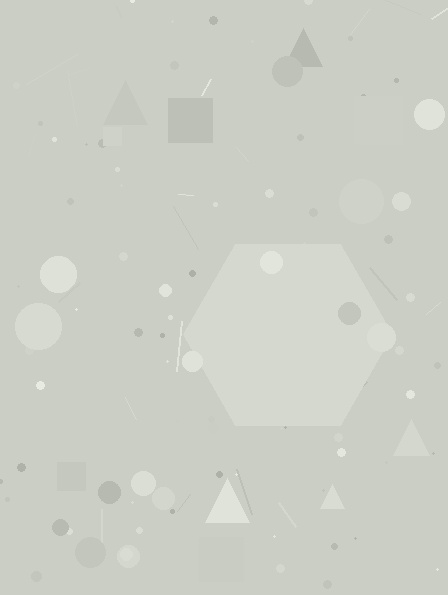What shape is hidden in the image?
A hexagon is hidden in the image.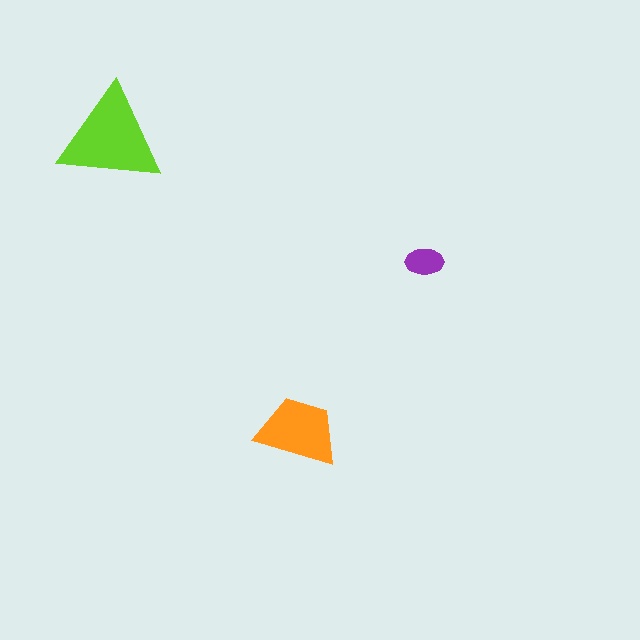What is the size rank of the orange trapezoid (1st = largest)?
2nd.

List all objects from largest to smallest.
The lime triangle, the orange trapezoid, the purple ellipse.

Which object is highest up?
The lime triangle is topmost.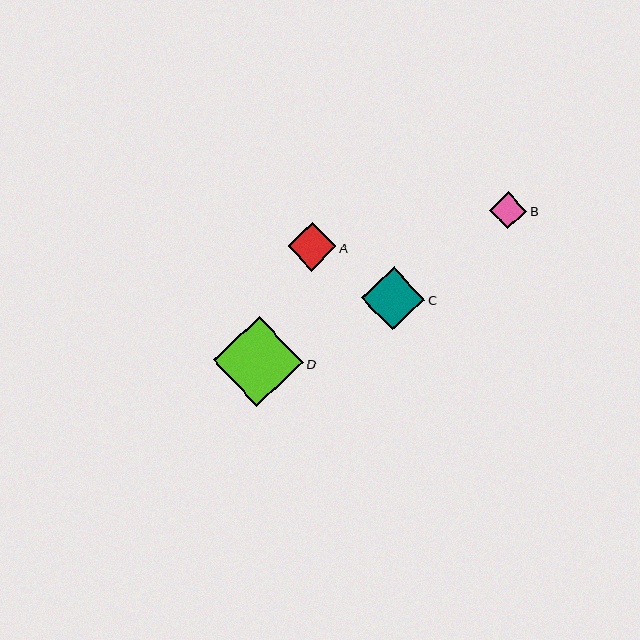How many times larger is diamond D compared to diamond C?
Diamond D is approximately 1.4 times the size of diamond C.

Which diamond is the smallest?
Diamond B is the smallest with a size of approximately 37 pixels.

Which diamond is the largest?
Diamond D is the largest with a size of approximately 90 pixels.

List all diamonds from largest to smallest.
From largest to smallest: D, C, A, B.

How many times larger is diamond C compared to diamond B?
Diamond C is approximately 1.7 times the size of diamond B.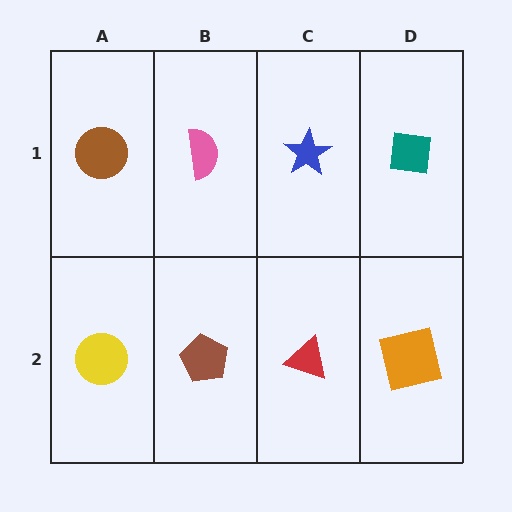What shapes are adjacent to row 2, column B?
A pink semicircle (row 1, column B), a yellow circle (row 2, column A), a red triangle (row 2, column C).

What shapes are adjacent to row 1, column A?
A yellow circle (row 2, column A), a pink semicircle (row 1, column B).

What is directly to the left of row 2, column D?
A red triangle.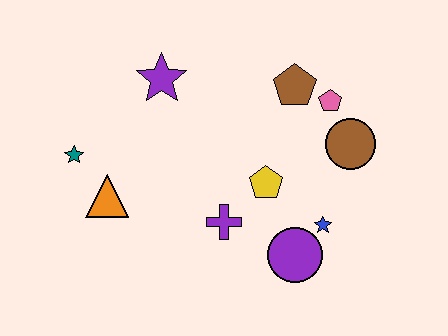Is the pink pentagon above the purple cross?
Yes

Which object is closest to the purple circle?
The blue star is closest to the purple circle.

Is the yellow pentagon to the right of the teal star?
Yes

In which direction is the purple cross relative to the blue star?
The purple cross is to the left of the blue star.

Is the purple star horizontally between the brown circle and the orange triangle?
Yes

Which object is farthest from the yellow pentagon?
The teal star is farthest from the yellow pentagon.